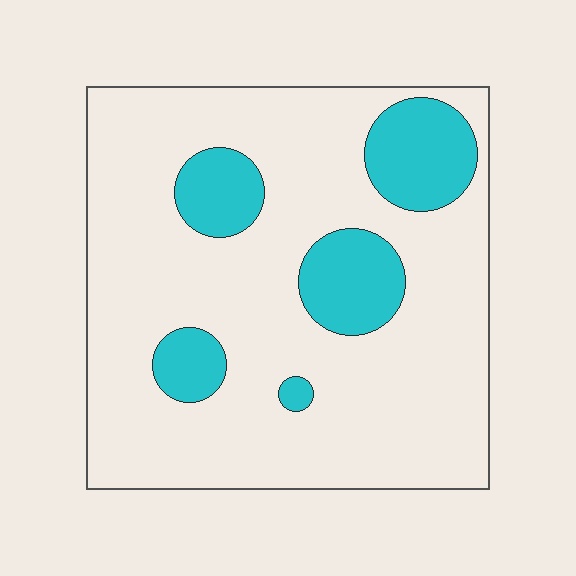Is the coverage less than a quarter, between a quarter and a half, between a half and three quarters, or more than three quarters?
Less than a quarter.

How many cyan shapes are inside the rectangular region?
5.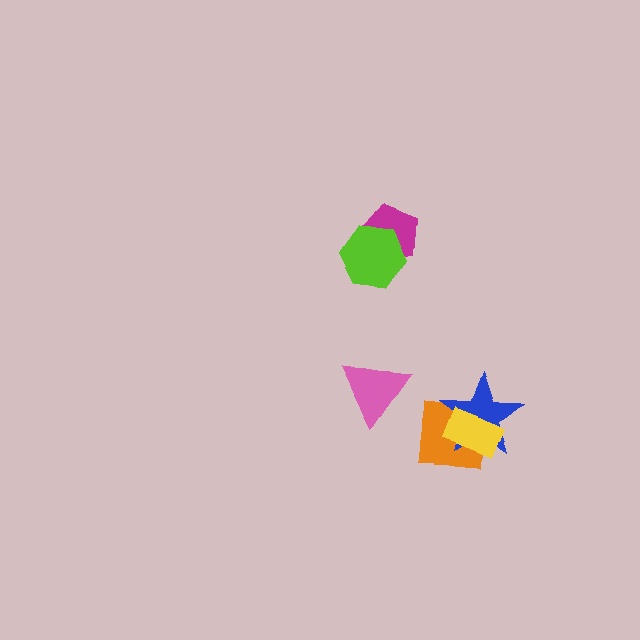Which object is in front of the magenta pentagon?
The lime hexagon is in front of the magenta pentagon.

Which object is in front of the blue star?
The yellow rectangle is in front of the blue star.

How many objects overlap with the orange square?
2 objects overlap with the orange square.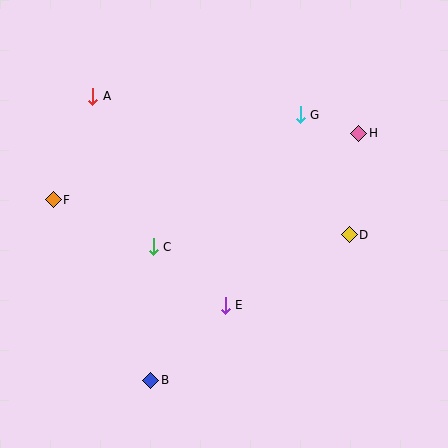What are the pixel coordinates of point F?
Point F is at (53, 200).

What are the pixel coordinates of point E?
Point E is at (225, 305).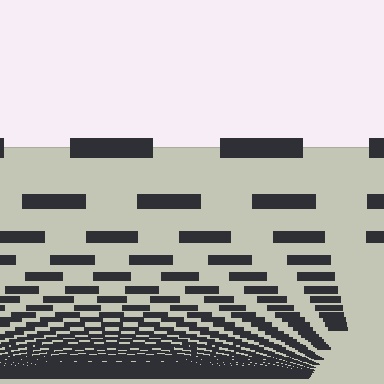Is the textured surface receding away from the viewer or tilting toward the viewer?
The surface appears to tilt toward the viewer. Texture elements get larger and sparser toward the top.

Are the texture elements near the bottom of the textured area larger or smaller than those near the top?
Smaller. The gradient is inverted — elements near the bottom are smaller and denser.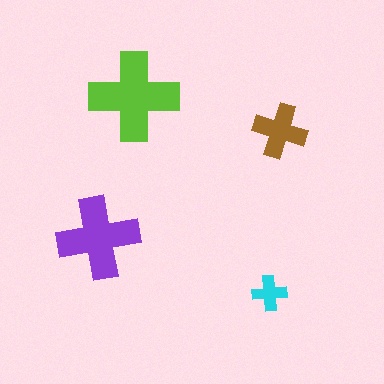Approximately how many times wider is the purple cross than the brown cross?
About 1.5 times wider.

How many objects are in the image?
There are 4 objects in the image.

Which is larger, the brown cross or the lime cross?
The lime one.